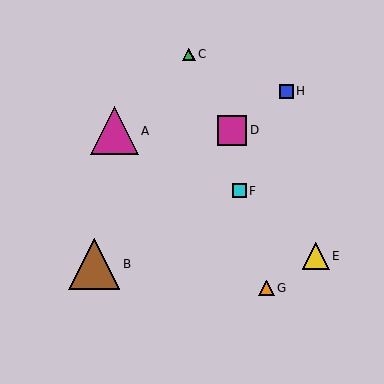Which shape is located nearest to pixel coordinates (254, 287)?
The orange triangle (labeled G) at (267, 288) is nearest to that location.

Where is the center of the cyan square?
The center of the cyan square is at (239, 191).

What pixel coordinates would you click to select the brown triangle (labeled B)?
Click at (94, 264) to select the brown triangle B.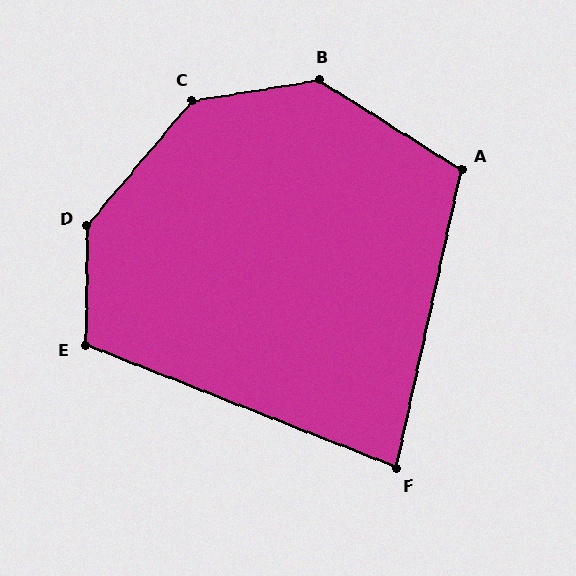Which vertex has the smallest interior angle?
F, at approximately 81 degrees.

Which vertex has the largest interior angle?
D, at approximately 141 degrees.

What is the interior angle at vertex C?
Approximately 139 degrees (obtuse).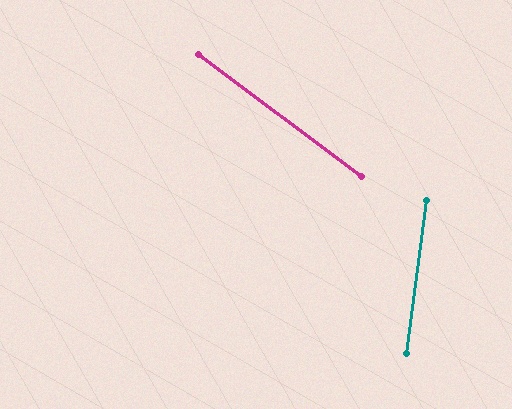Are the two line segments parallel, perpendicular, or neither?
Neither parallel nor perpendicular — they differ by about 61°.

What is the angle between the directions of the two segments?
Approximately 61 degrees.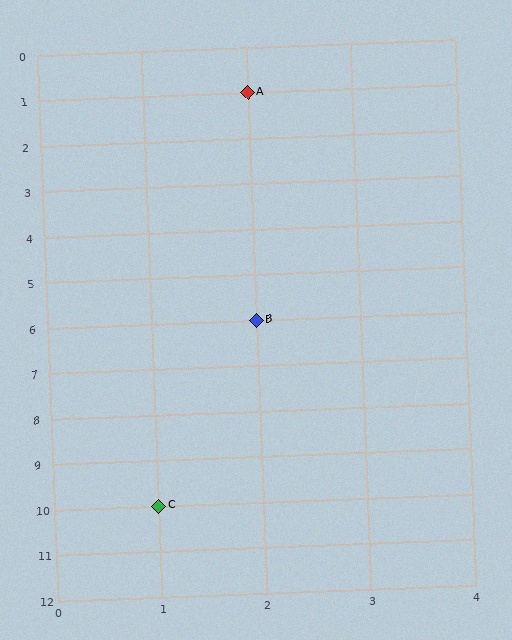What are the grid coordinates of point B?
Point B is at grid coordinates (2, 6).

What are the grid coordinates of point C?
Point C is at grid coordinates (1, 10).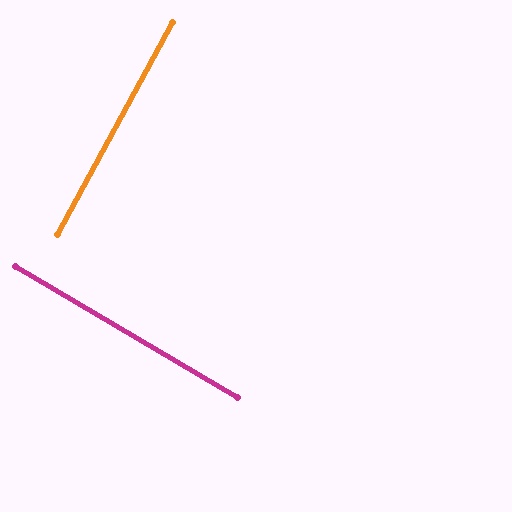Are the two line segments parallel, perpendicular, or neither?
Perpendicular — they meet at approximately 88°.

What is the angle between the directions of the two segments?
Approximately 88 degrees.